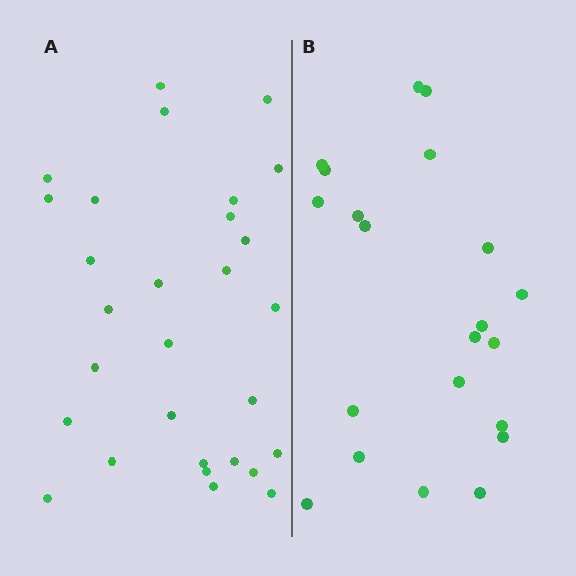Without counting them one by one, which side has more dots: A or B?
Region A (the left region) has more dots.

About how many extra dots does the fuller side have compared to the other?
Region A has roughly 8 or so more dots than region B.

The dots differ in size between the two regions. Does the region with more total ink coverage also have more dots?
No. Region B has more total ink coverage because its dots are larger, but region A actually contains more individual dots. Total area can be misleading — the number of items is what matters here.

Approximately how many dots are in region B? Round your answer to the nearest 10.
About 20 dots. (The exact count is 21, which rounds to 20.)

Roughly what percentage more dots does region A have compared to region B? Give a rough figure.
About 40% more.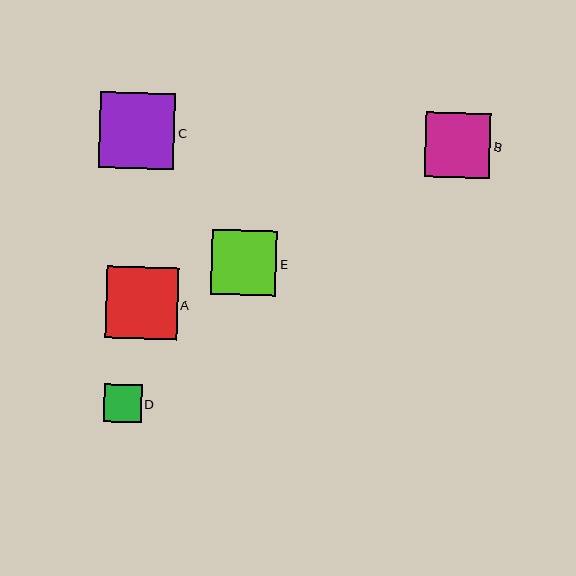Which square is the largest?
Square C is the largest with a size of approximately 75 pixels.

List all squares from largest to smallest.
From largest to smallest: C, A, E, B, D.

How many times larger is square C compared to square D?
Square C is approximately 2.0 times the size of square D.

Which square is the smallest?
Square D is the smallest with a size of approximately 38 pixels.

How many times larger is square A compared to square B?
Square A is approximately 1.1 times the size of square B.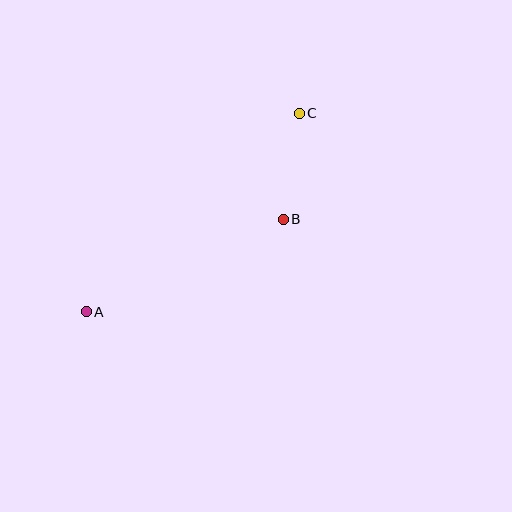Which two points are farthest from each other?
Points A and C are farthest from each other.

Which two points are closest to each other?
Points B and C are closest to each other.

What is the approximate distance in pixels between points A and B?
The distance between A and B is approximately 218 pixels.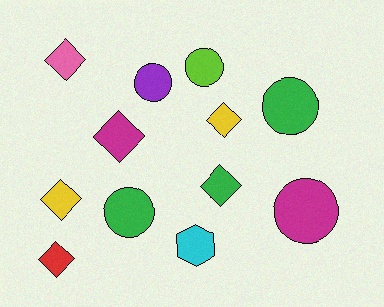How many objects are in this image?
There are 12 objects.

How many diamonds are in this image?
There are 6 diamonds.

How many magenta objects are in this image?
There are 2 magenta objects.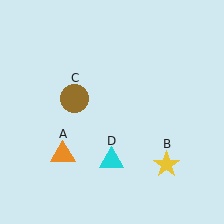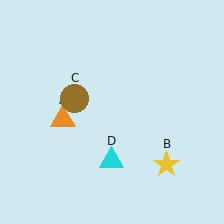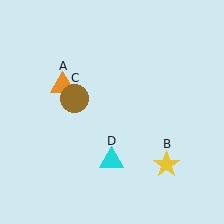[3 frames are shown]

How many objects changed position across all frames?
1 object changed position: orange triangle (object A).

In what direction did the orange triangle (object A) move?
The orange triangle (object A) moved up.